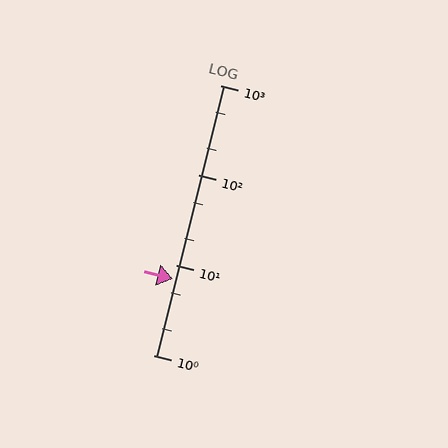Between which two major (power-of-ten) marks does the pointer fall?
The pointer is between 1 and 10.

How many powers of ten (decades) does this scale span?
The scale spans 3 decades, from 1 to 1000.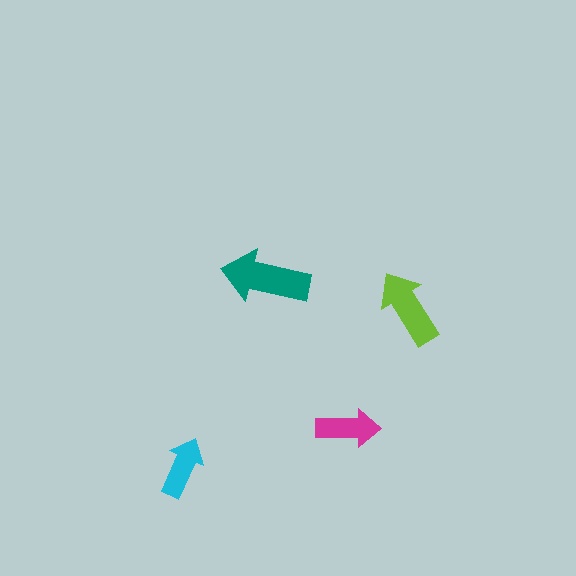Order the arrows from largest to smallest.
the teal one, the lime one, the magenta one, the cyan one.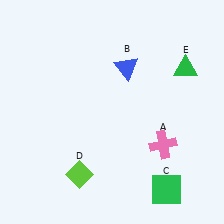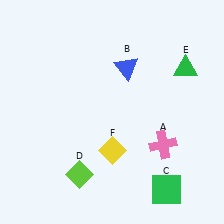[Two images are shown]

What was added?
A yellow diamond (F) was added in Image 2.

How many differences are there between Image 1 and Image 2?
There is 1 difference between the two images.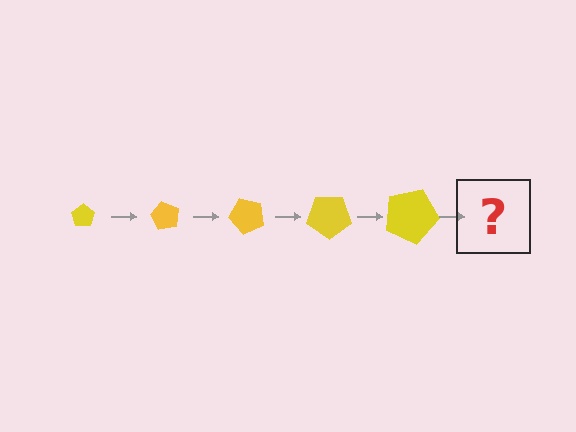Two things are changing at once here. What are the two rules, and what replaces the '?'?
The two rules are that the pentagon grows larger each step and it rotates 60 degrees each step. The '?' should be a pentagon, larger than the previous one and rotated 300 degrees from the start.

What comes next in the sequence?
The next element should be a pentagon, larger than the previous one and rotated 300 degrees from the start.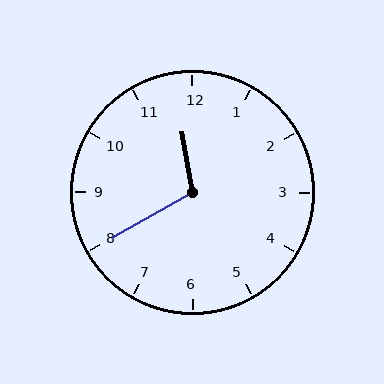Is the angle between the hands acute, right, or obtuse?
It is obtuse.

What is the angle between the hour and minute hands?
Approximately 110 degrees.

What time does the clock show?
11:40.